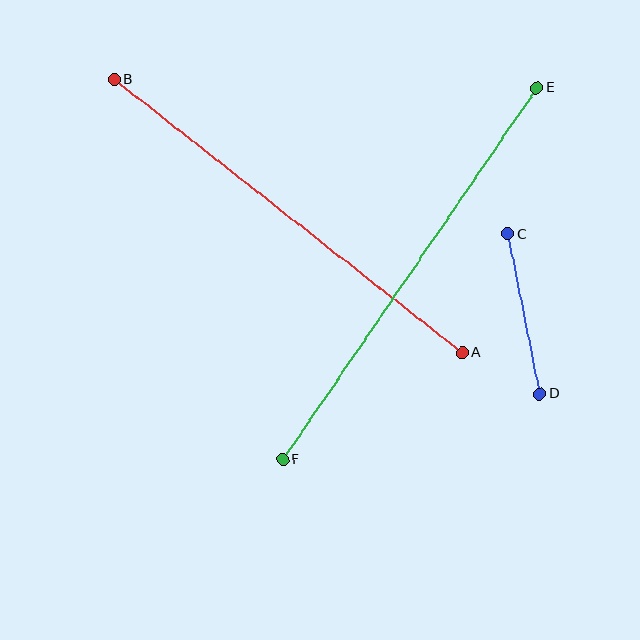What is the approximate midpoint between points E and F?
The midpoint is at approximately (410, 273) pixels.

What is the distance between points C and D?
The distance is approximately 163 pixels.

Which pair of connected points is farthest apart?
Points E and F are farthest apart.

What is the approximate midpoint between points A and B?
The midpoint is at approximately (288, 216) pixels.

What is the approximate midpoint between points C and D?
The midpoint is at approximately (524, 314) pixels.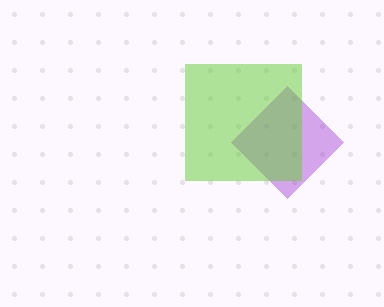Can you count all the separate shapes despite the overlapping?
Yes, there are 2 separate shapes.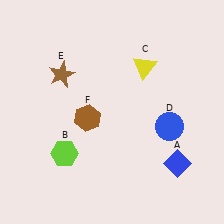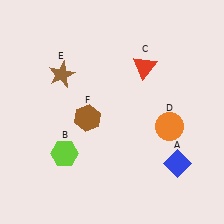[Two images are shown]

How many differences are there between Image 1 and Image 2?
There are 2 differences between the two images.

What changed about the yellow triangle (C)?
In Image 1, C is yellow. In Image 2, it changed to red.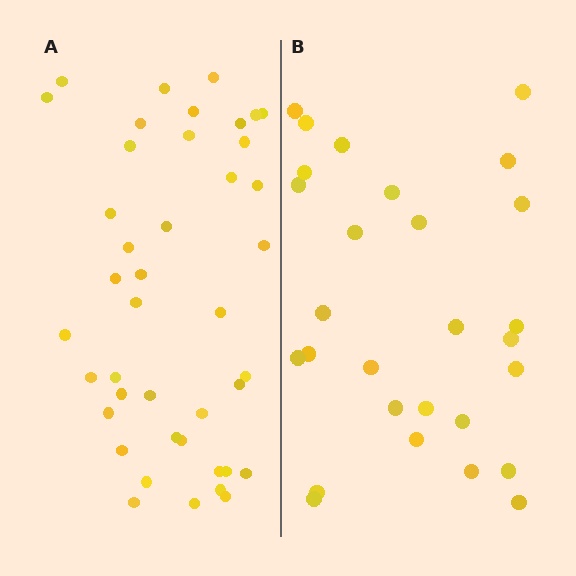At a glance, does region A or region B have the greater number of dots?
Region A (the left region) has more dots.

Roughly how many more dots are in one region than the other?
Region A has approximately 15 more dots than region B.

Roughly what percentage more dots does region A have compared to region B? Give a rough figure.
About 50% more.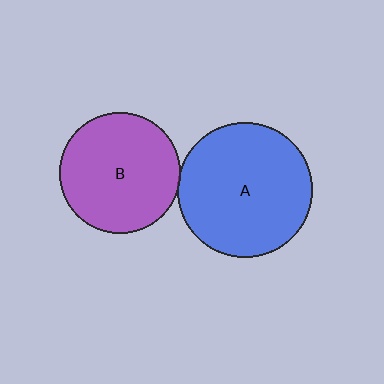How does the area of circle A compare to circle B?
Approximately 1.2 times.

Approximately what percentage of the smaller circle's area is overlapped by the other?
Approximately 5%.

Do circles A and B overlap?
Yes.